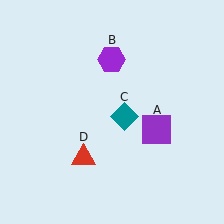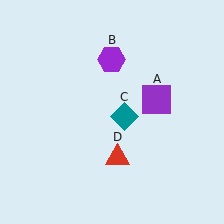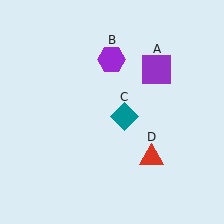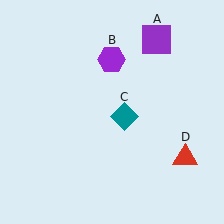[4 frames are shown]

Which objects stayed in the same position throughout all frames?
Purple hexagon (object B) and teal diamond (object C) remained stationary.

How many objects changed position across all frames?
2 objects changed position: purple square (object A), red triangle (object D).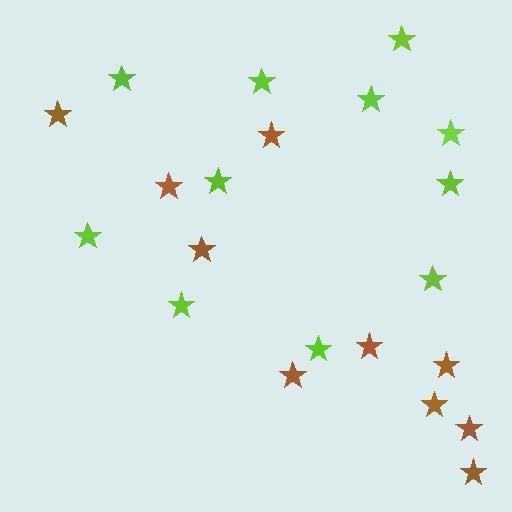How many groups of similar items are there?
There are 2 groups: one group of lime stars (11) and one group of brown stars (10).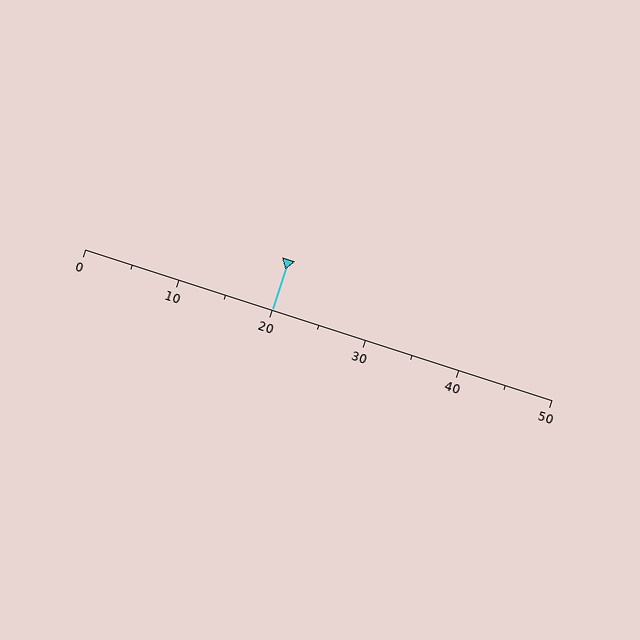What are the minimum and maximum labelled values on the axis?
The axis runs from 0 to 50.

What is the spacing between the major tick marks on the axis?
The major ticks are spaced 10 apart.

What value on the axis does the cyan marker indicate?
The marker indicates approximately 20.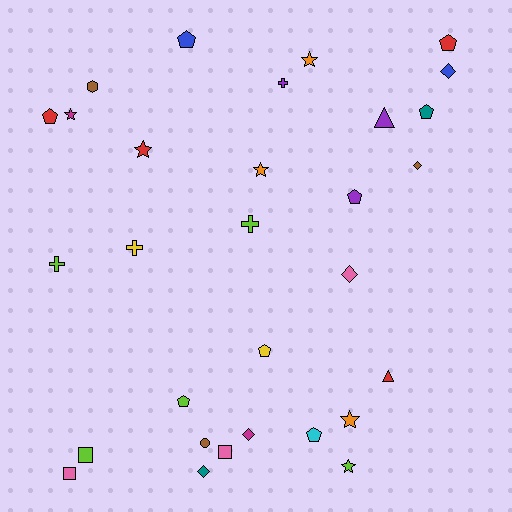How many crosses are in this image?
There are 4 crosses.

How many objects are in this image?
There are 30 objects.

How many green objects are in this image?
There are no green objects.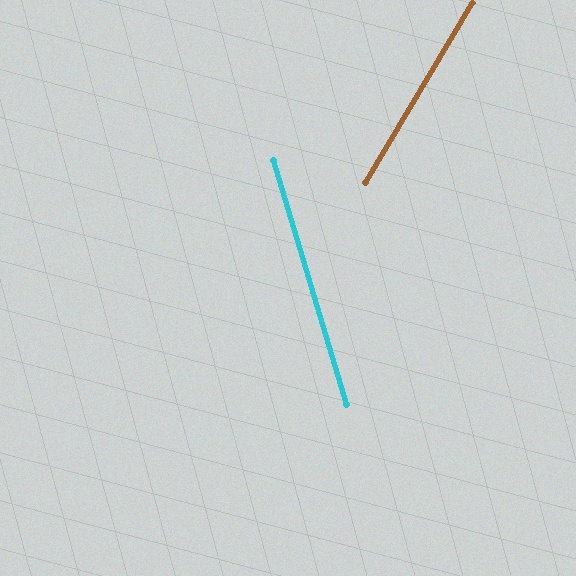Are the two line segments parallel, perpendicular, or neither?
Neither parallel nor perpendicular — they differ by about 48°.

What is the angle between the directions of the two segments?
Approximately 48 degrees.